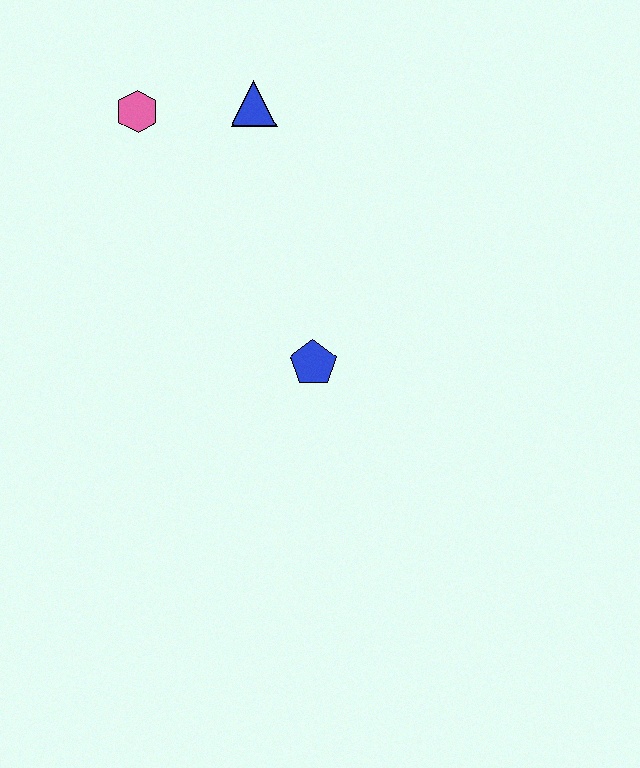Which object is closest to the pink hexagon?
The blue triangle is closest to the pink hexagon.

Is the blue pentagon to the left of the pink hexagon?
No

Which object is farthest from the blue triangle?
The blue pentagon is farthest from the blue triangle.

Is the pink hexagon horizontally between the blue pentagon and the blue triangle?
No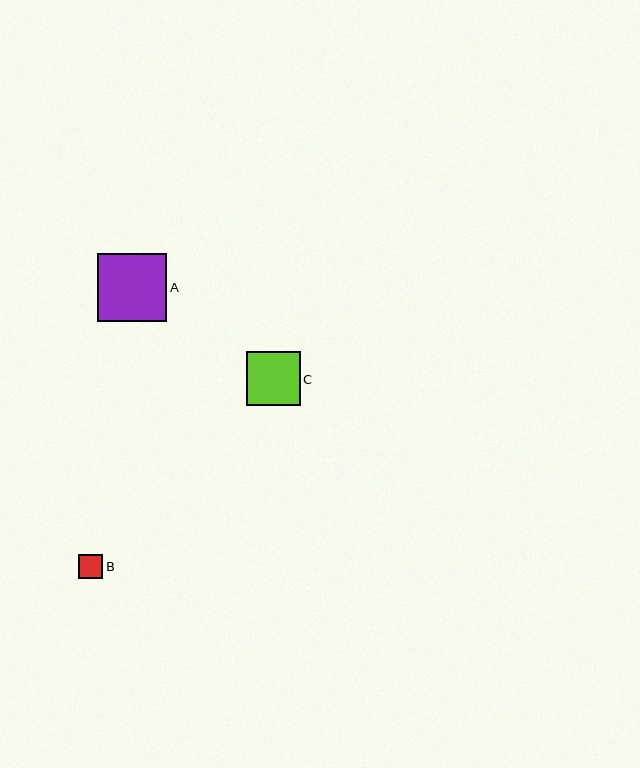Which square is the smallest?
Square B is the smallest with a size of approximately 24 pixels.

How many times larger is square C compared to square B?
Square C is approximately 2.3 times the size of square B.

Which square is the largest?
Square A is the largest with a size of approximately 69 pixels.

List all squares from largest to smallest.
From largest to smallest: A, C, B.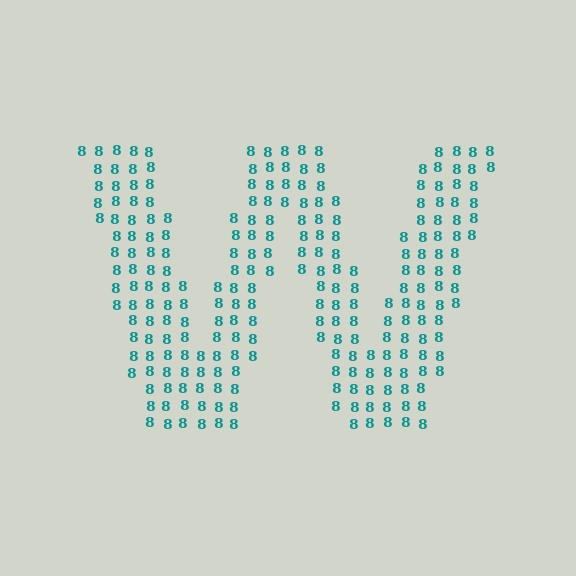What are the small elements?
The small elements are digit 8's.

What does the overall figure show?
The overall figure shows the letter W.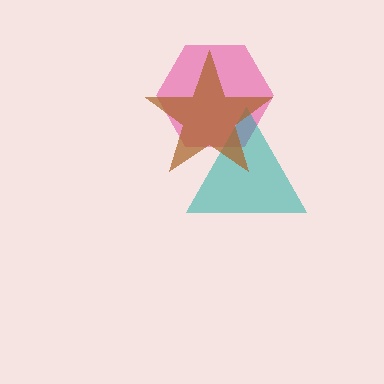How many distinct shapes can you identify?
There are 3 distinct shapes: a pink hexagon, a teal triangle, a brown star.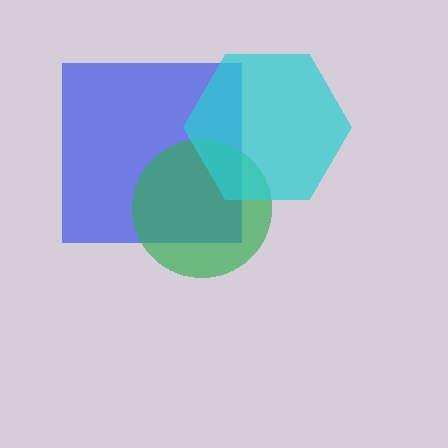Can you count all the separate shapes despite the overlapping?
Yes, there are 3 separate shapes.